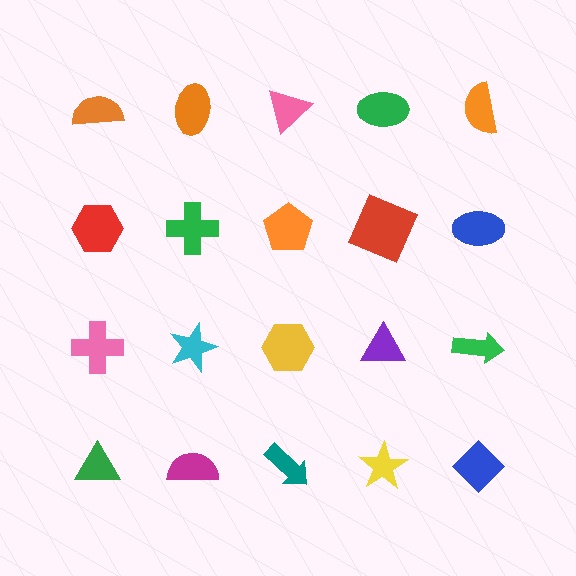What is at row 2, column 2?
A green cross.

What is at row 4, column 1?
A green triangle.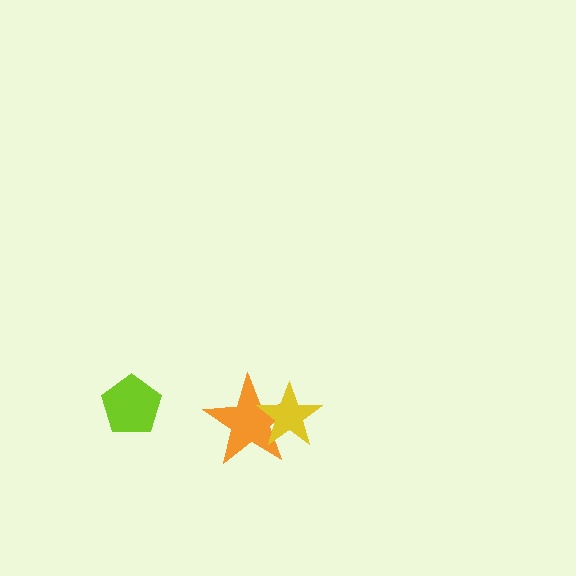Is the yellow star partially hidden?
No, no other shape covers it.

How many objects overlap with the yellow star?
1 object overlaps with the yellow star.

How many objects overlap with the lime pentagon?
0 objects overlap with the lime pentagon.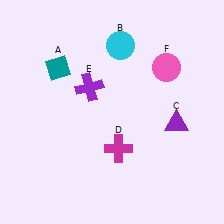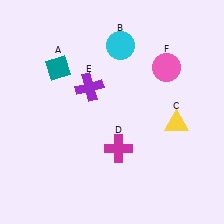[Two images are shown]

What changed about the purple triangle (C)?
In Image 1, C is purple. In Image 2, it changed to yellow.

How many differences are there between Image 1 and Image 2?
There is 1 difference between the two images.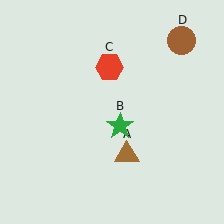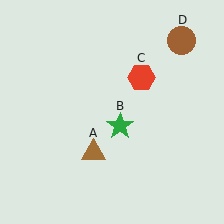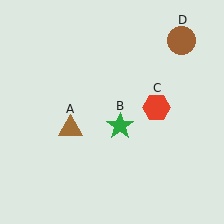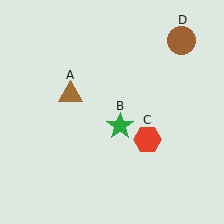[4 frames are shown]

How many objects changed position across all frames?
2 objects changed position: brown triangle (object A), red hexagon (object C).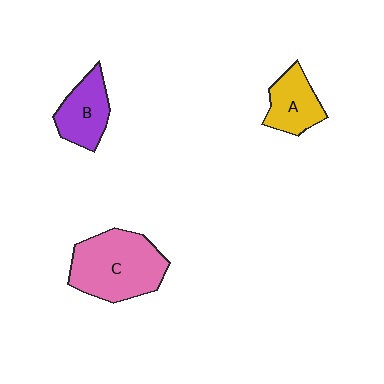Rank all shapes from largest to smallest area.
From largest to smallest: C (pink), B (purple), A (yellow).